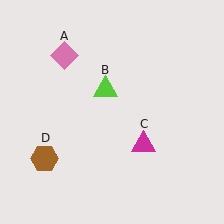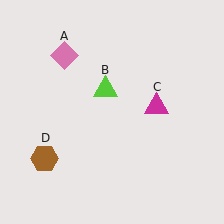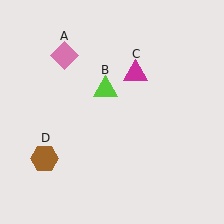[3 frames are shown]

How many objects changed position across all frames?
1 object changed position: magenta triangle (object C).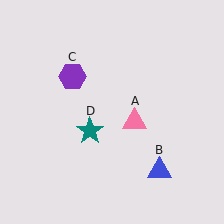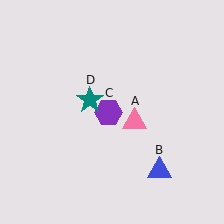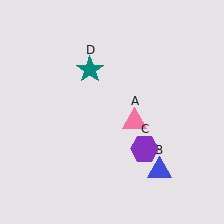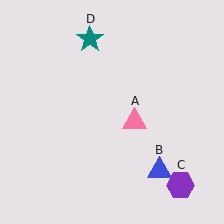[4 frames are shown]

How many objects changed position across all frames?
2 objects changed position: purple hexagon (object C), teal star (object D).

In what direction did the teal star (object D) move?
The teal star (object D) moved up.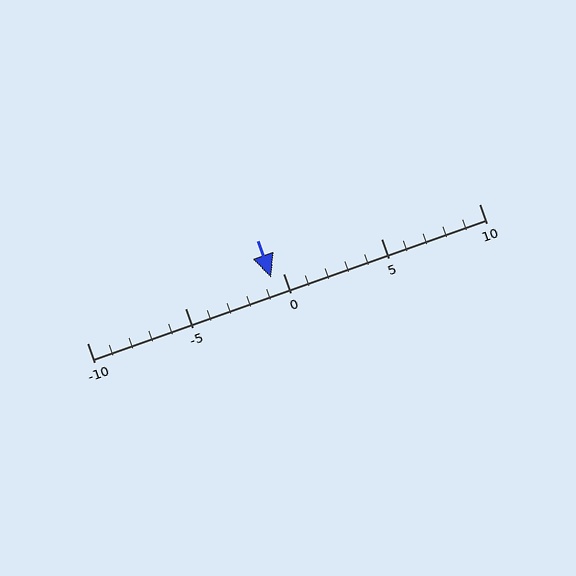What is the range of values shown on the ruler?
The ruler shows values from -10 to 10.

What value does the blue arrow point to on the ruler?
The blue arrow points to approximately -1.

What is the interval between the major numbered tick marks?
The major tick marks are spaced 5 units apart.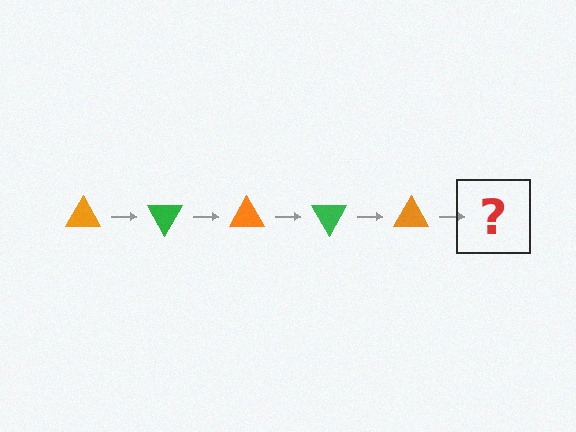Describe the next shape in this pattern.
It should be a green triangle, rotated 300 degrees from the start.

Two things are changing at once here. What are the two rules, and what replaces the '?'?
The two rules are that it rotates 60 degrees each step and the color cycles through orange and green. The '?' should be a green triangle, rotated 300 degrees from the start.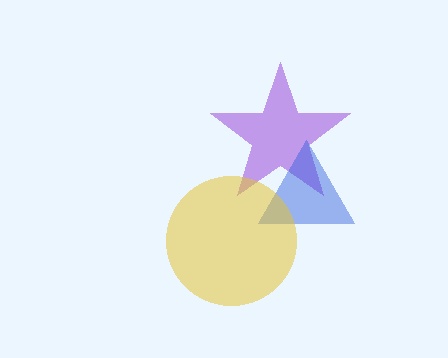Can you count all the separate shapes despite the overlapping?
Yes, there are 3 separate shapes.